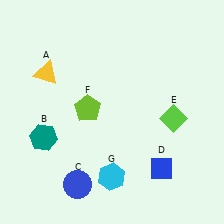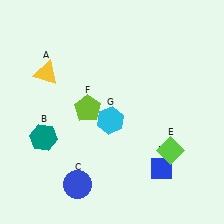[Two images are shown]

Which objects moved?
The objects that moved are: the lime diamond (E), the cyan hexagon (G).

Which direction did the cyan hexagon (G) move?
The cyan hexagon (G) moved up.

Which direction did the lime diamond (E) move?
The lime diamond (E) moved down.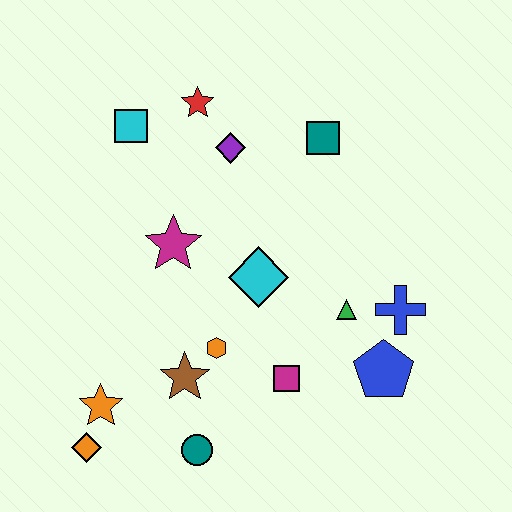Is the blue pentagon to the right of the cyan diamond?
Yes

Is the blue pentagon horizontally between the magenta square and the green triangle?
No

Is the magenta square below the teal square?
Yes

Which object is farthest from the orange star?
The teal square is farthest from the orange star.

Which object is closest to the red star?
The purple diamond is closest to the red star.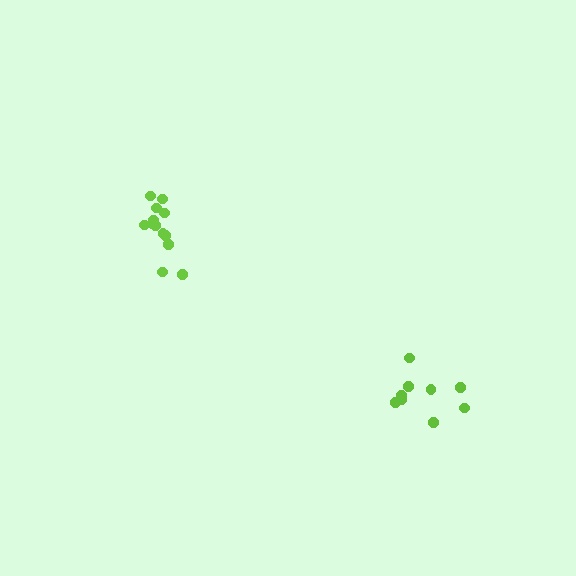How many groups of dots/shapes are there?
There are 2 groups.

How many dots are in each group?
Group 1: 14 dots, Group 2: 9 dots (23 total).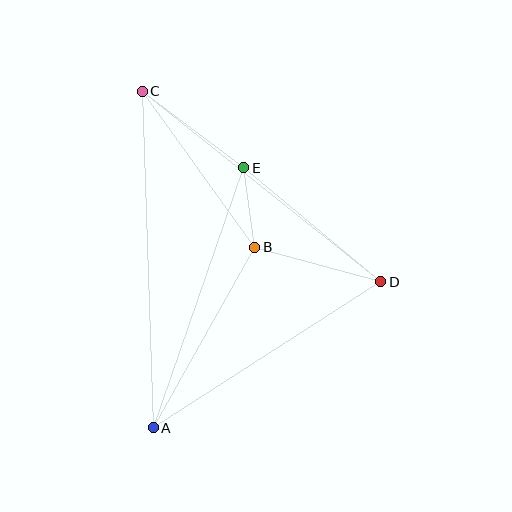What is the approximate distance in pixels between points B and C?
The distance between B and C is approximately 192 pixels.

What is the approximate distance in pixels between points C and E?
The distance between C and E is approximately 127 pixels.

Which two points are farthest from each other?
Points A and C are farthest from each other.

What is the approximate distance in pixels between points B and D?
The distance between B and D is approximately 131 pixels.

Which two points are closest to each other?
Points B and E are closest to each other.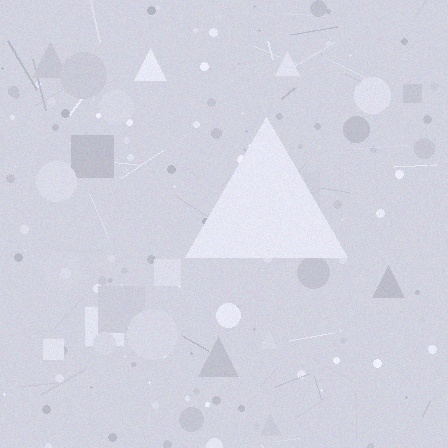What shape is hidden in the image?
A triangle is hidden in the image.